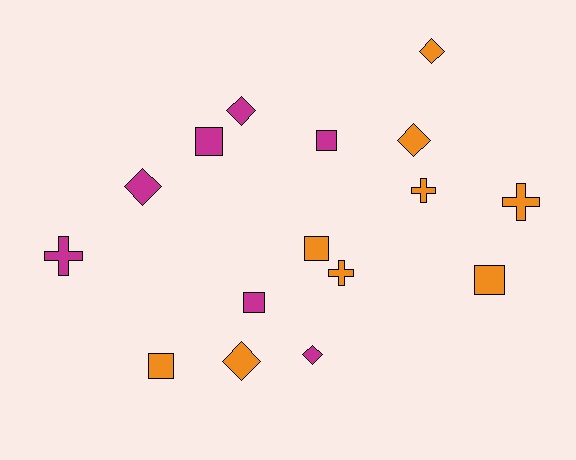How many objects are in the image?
There are 16 objects.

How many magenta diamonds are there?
There are 3 magenta diamonds.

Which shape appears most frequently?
Square, with 6 objects.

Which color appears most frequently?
Orange, with 9 objects.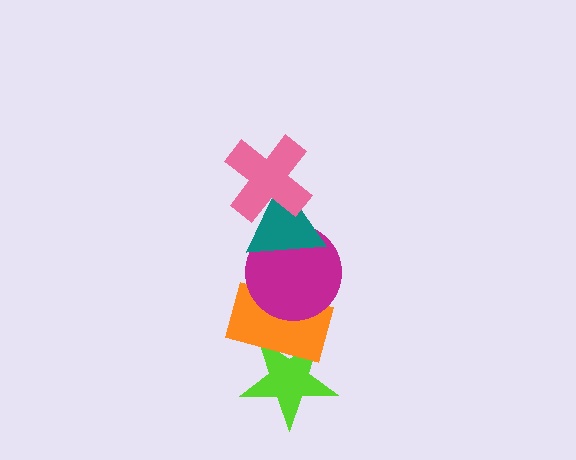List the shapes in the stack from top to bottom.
From top to bottom: the pink cross, the teal triangle, the magenta circle, the orange rectangle, the lime star.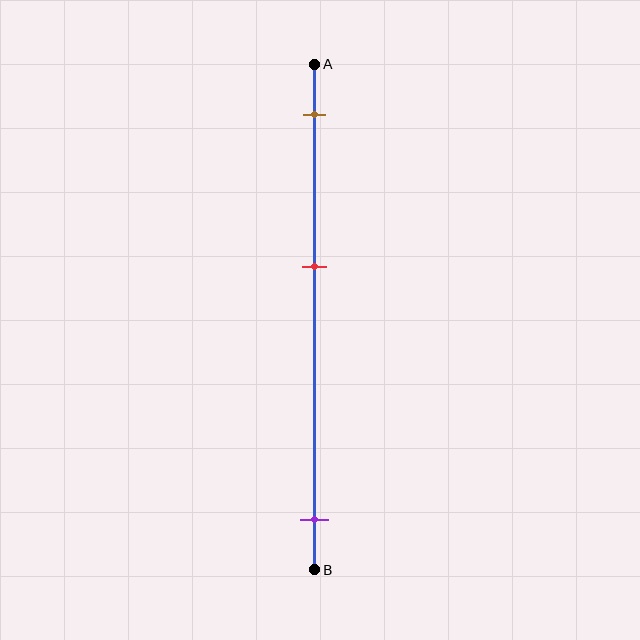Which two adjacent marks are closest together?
The brown and red marks are the closest adjacent pair.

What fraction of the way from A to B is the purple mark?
The purple mark is approximately 90% (0.9) of the way from A to B.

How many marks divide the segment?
There are 3 marks dividing the segment.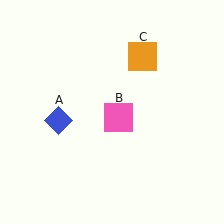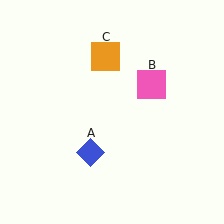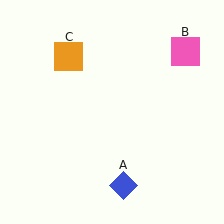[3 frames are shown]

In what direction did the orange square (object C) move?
The orange square (object C) moved left.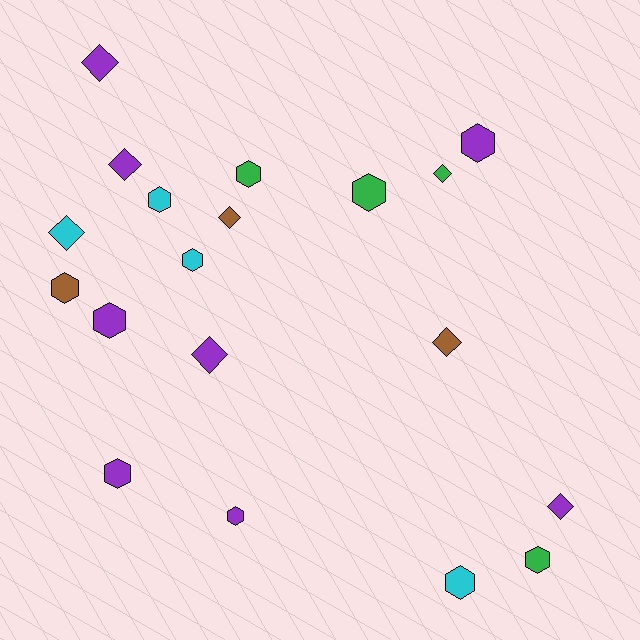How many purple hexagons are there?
There are 4 purple hexagons.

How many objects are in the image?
There are 19 objects.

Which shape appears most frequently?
Hexagon, with 11 objects.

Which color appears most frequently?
Purple, with 8 objects.